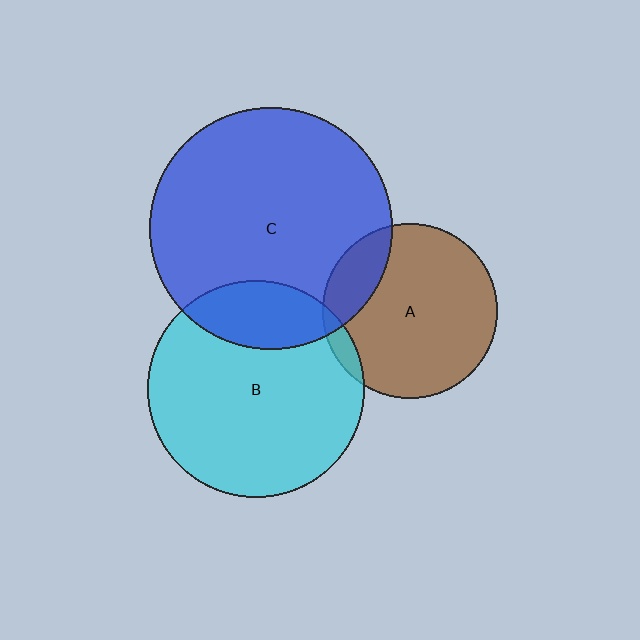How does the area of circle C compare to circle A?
Approximately 1.9 times.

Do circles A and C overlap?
Yes.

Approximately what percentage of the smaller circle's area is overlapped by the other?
Approximately 15%.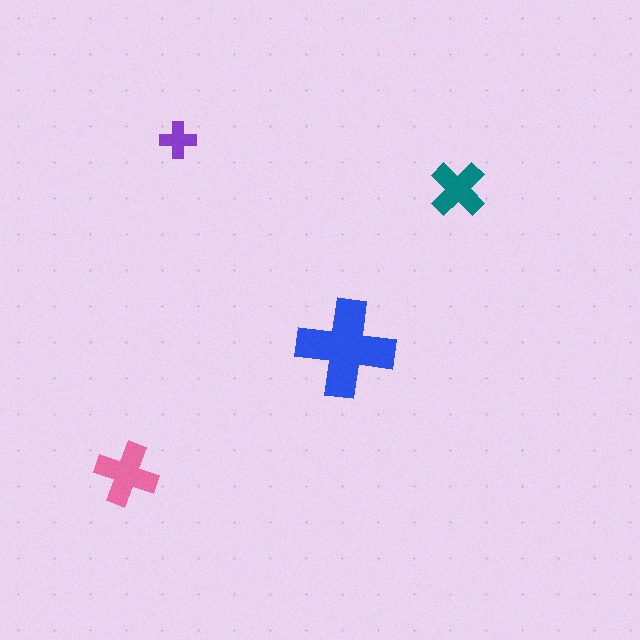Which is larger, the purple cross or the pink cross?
The pink one.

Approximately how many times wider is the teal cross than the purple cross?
About 1.5 times wider.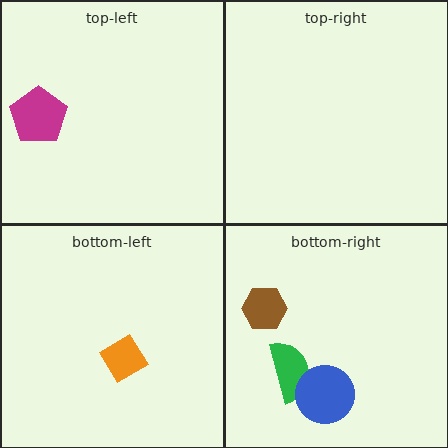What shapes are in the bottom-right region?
The brown hexagon, the green semicircle, the blue circle.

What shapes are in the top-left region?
The magenta pentagon.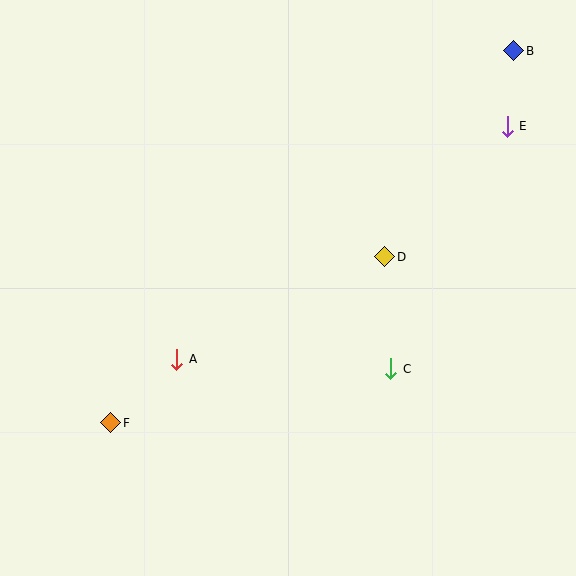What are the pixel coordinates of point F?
Point F is at (111, 423).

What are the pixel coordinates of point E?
Point E is at (507, 126).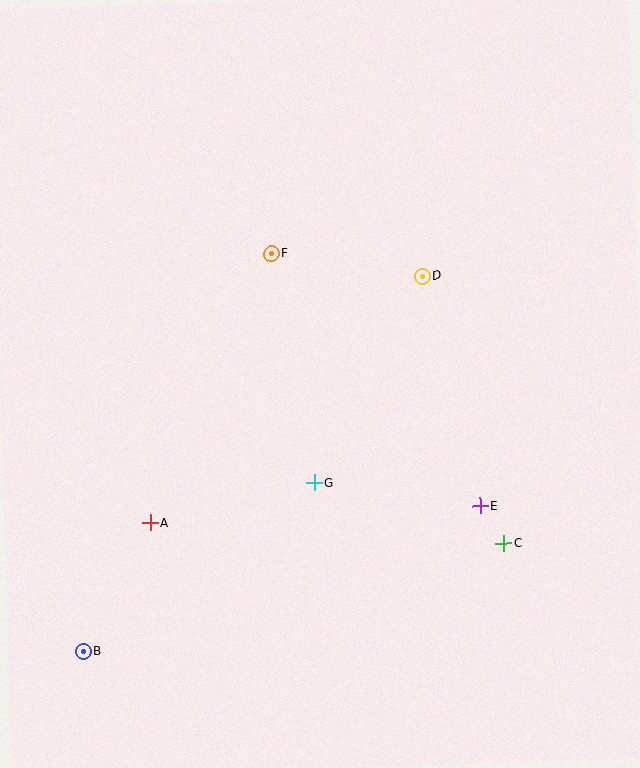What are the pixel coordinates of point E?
Point E is at (480, 506).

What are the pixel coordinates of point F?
Point F is at (271, 254).